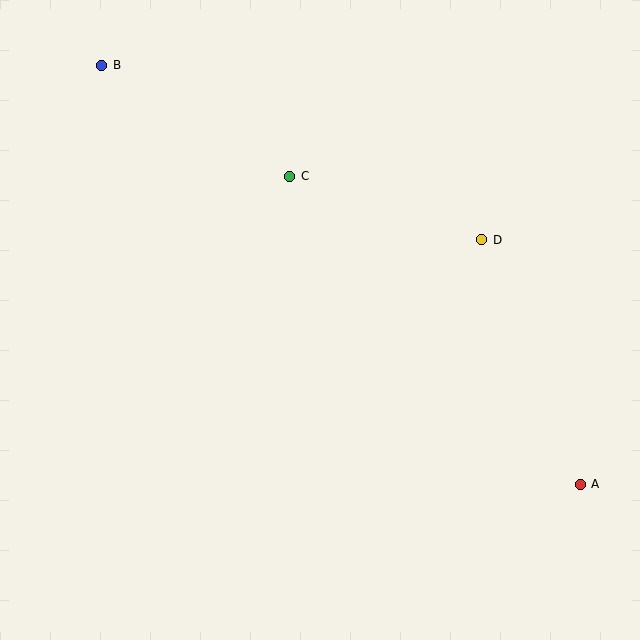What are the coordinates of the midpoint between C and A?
The midpoint between C and A is at (435, 330).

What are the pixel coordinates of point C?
Point C is at (290, 176).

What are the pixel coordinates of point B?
Point B is at (102, 65).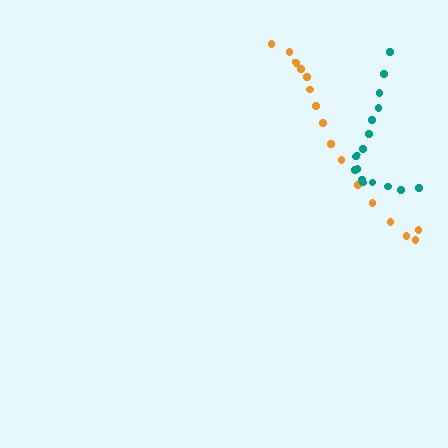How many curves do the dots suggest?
There are 2 distinct paths.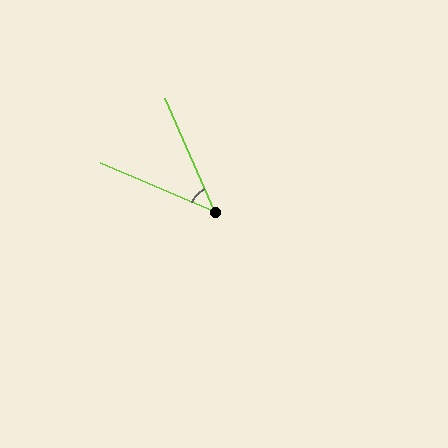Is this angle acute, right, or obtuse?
It is acute.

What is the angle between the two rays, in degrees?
Approximately 44 degrees.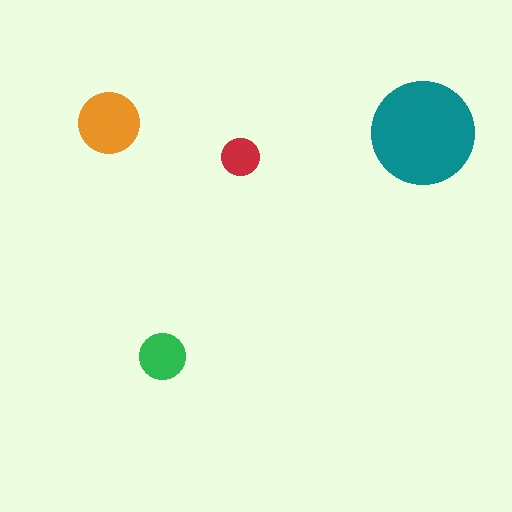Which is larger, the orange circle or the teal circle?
The teal one.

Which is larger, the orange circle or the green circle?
The orange one.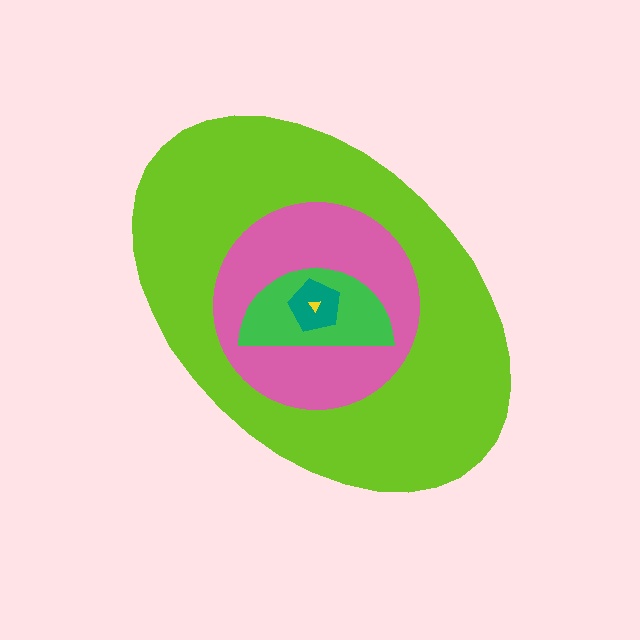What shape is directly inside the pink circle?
The green semicircle.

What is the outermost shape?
The lime ellipse.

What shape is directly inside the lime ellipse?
The pink circle.